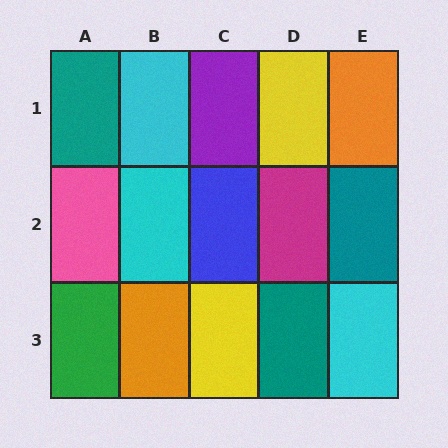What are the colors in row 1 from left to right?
Teal, cyan, purple, yellow, orange.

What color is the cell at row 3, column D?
Teal.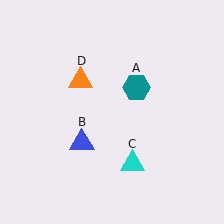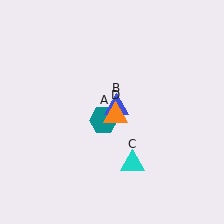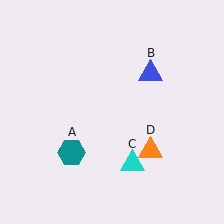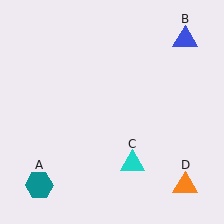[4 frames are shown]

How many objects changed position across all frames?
3 objects changed position: teal hexagon (object A), blue triangle (object B), orange triangle (object D).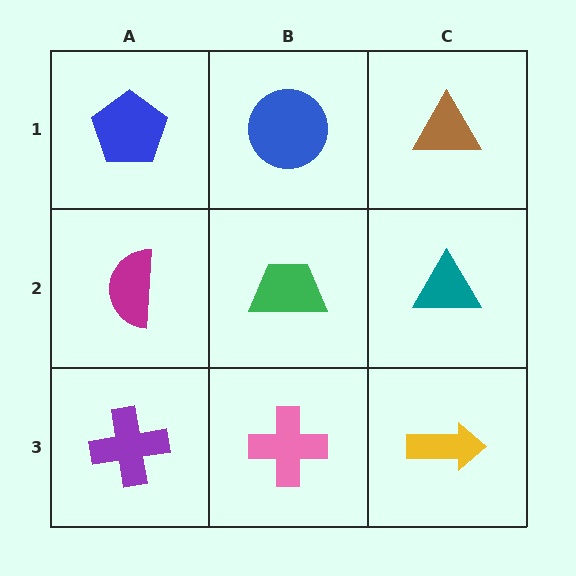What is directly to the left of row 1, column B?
A blue pentagon.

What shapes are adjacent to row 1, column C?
A teal triangle (row 2, column C), a blue circle (row 1, column B).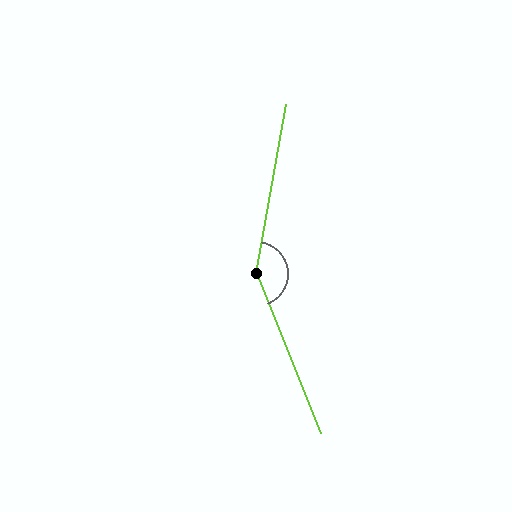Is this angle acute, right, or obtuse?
It is obtuse.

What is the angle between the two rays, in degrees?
Approximately 148 degrees.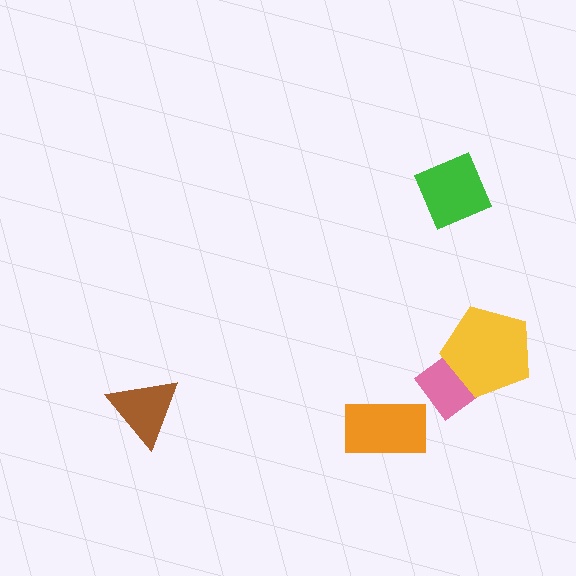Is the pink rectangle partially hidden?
Yes, it is partially covered by another shape.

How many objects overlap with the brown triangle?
0 objects overlap with the brown triangle.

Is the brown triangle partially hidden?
No, no other shape covers it.